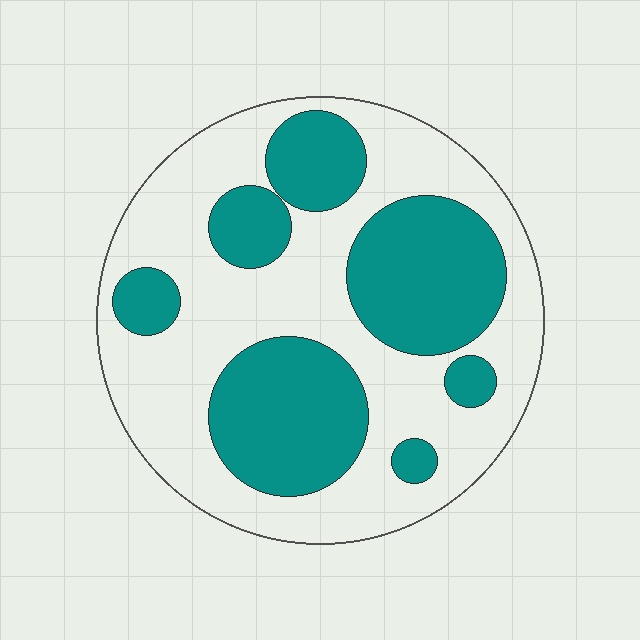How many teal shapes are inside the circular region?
7.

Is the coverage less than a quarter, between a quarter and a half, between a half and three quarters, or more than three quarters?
Between a quarter and a half.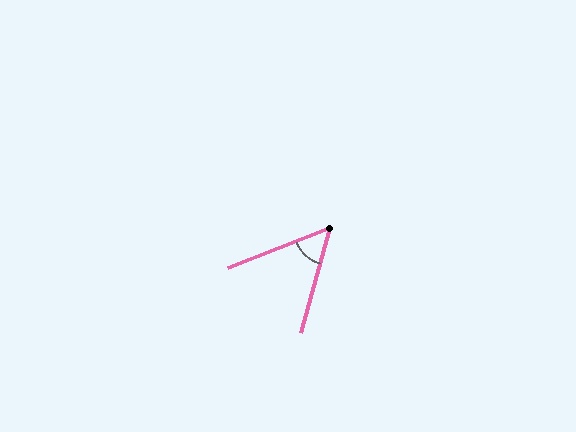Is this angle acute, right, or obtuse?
It is acute.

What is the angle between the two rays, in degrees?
Approximately 53 degrees.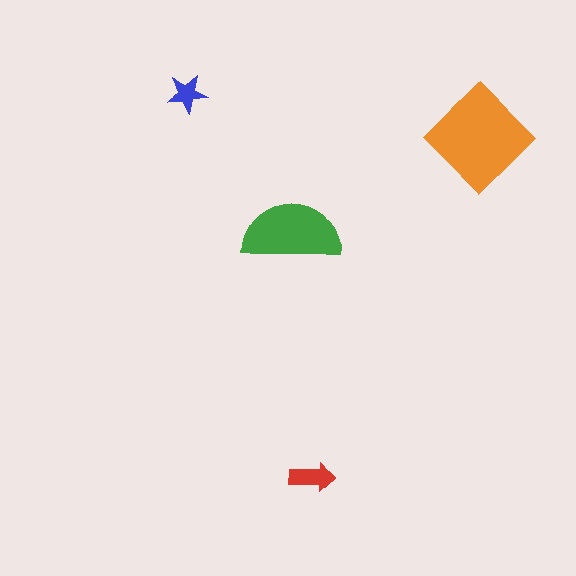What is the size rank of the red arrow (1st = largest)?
3rd.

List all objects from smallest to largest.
The blue star, the red arrow, the green semicircle, the orange diamond.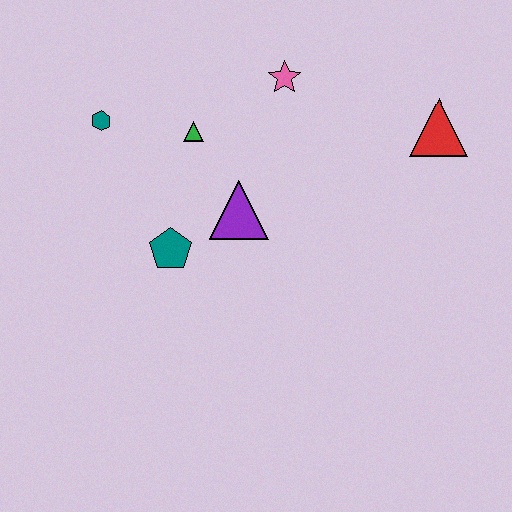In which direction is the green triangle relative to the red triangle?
The green triangle is to the left of the red triangle.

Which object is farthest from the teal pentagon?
The red triangle is farthest from the teal pentagon.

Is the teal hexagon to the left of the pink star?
Yes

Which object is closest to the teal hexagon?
The green triangle is closest to the teal hexagon.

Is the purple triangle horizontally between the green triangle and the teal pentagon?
No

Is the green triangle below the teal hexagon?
Yes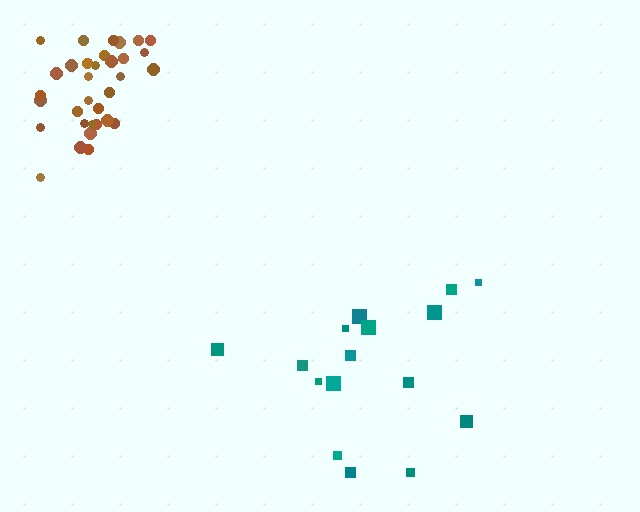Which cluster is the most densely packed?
Brown.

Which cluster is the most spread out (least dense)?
Teal.